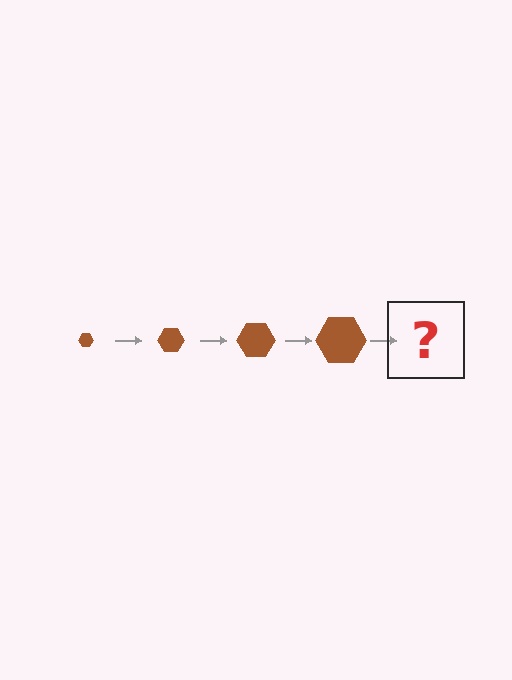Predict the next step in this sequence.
The next step is a brown hexagon, larger than the previous one.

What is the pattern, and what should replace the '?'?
The pattern is that the hexagon gets progressively larger each step. The '?' should be a brown hexagon, larger than the previous one.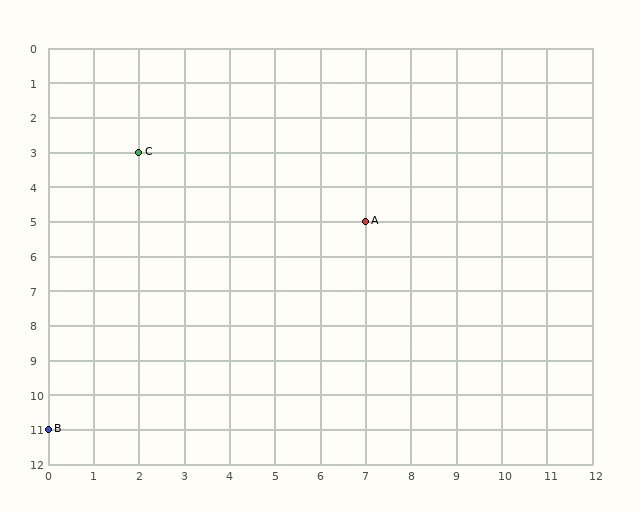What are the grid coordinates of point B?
Point B is at grid coordinates (0, 11).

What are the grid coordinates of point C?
Point C is at grid coordinates (2, 3).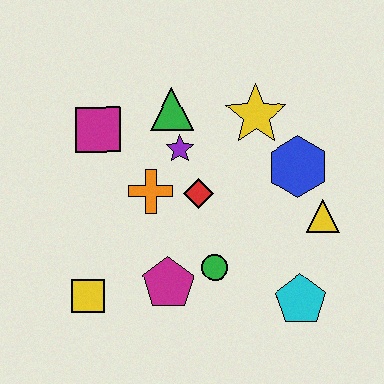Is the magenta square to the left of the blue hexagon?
Yes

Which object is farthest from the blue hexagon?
The yellow square is farthest from the blue hexagon.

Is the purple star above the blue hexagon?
Yes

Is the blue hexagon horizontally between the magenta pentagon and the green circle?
No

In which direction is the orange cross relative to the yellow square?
The orange cross is above the yellow square.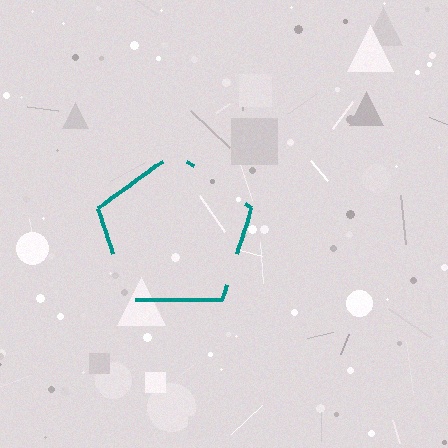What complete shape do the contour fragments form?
The contour fragments form a pentagon.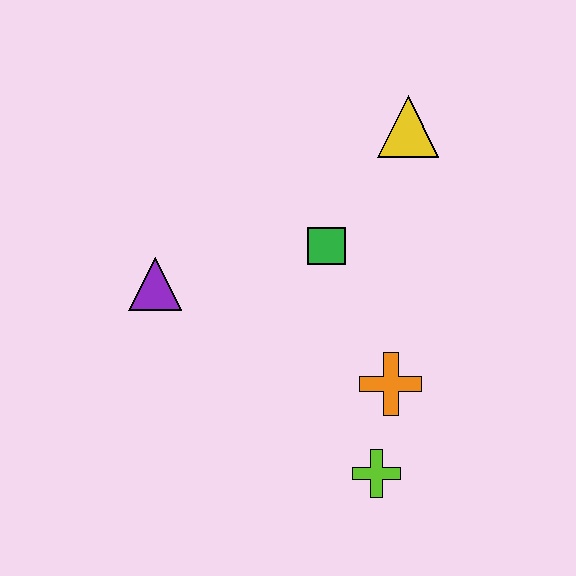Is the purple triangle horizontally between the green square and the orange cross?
No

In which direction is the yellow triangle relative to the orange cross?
The yellow triangle is above the orange cross.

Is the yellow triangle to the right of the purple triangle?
Yes